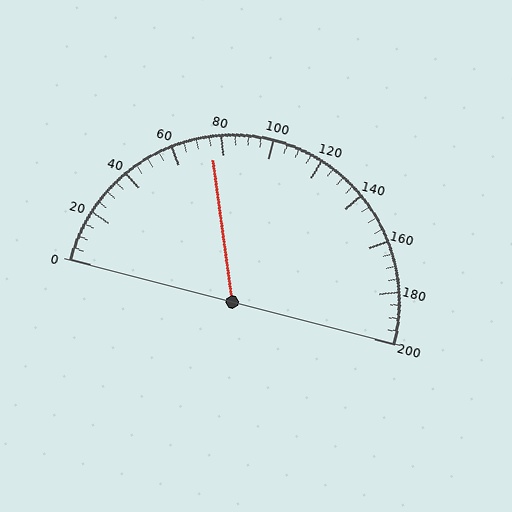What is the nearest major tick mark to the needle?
The nearest major tick mark is 80.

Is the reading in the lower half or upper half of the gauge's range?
The reading is in the lower half of the range (0 to 200).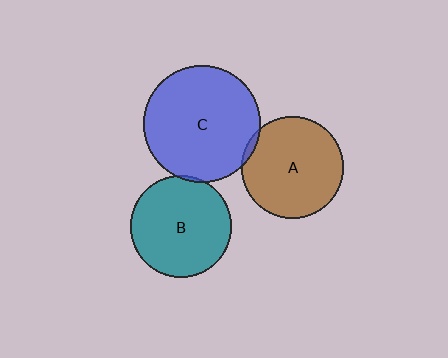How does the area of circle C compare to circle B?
Approximately 1.3 times.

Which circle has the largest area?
Circle C (blue).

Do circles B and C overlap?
Yes.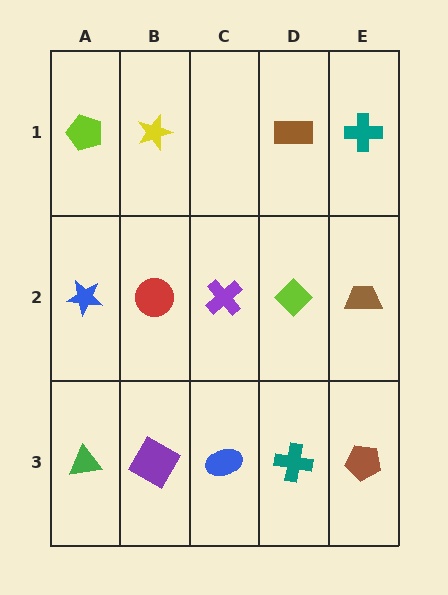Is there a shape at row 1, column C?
No, that cell is empty.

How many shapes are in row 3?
5 shapes.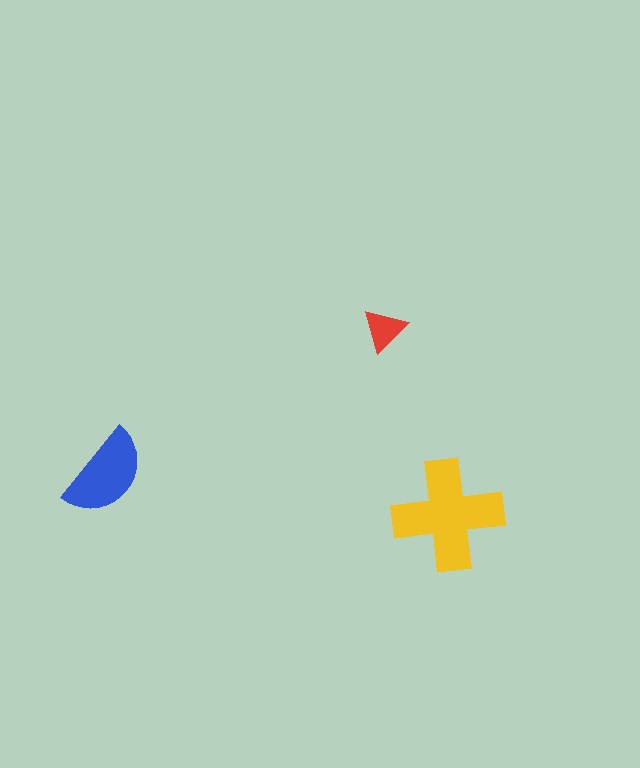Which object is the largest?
The yellow cross.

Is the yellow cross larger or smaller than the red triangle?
Larger.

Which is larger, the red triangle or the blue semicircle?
The blue semicircle.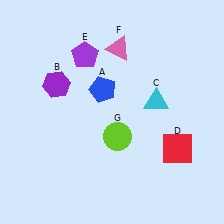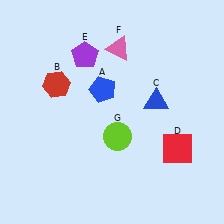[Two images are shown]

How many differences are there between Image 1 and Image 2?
There are 2 differences between the two images.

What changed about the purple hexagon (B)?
In Image 1, B is purple. In Image 2, it changed to red.